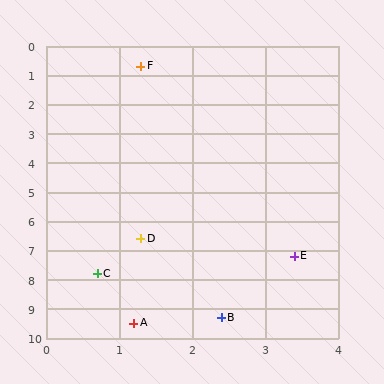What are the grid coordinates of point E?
Point E is at approximately (3.4, 7.2).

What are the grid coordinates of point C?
Point C is at approximately (0.7, 7.8).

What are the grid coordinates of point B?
Point B is at approximately (2.4, 9.3).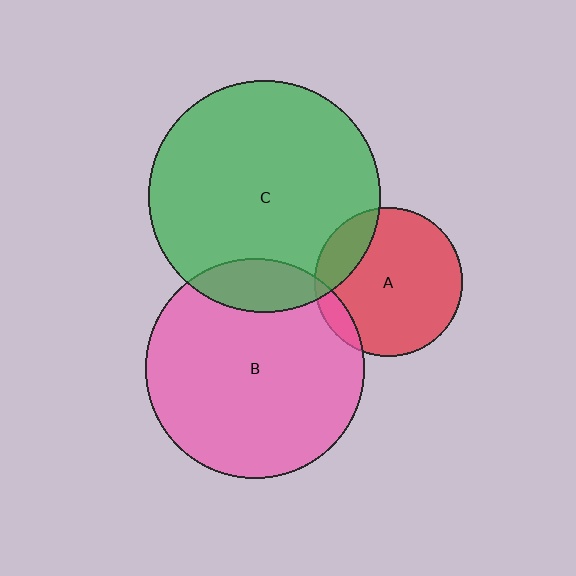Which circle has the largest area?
Circle C (green).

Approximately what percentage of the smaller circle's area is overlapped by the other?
Approximately 20%.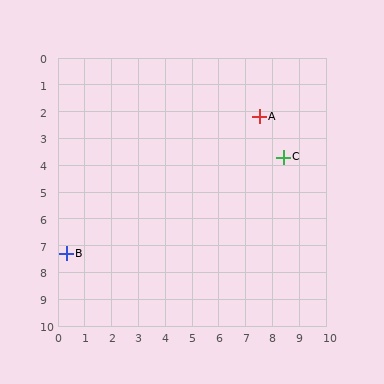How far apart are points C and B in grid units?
Points C and B are about 8.9 grid units apart.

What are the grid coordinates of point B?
Point B is at approximately (0.3, 7.3).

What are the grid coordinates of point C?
Point C is at approximately (8.4, 3.7).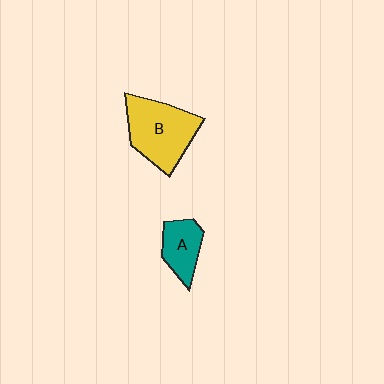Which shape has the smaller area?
Shape A (teal).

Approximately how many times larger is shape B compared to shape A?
Approximately 1.9 times.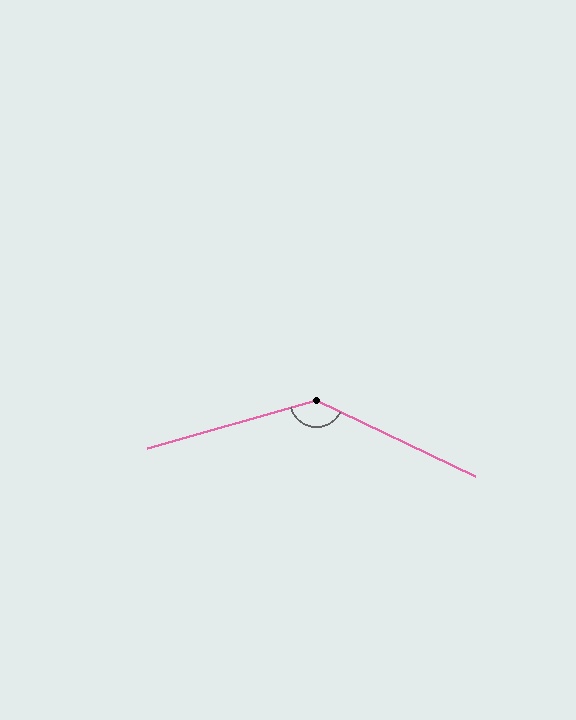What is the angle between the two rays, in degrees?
Approximately 139 degrees.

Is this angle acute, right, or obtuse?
It is obtuse.